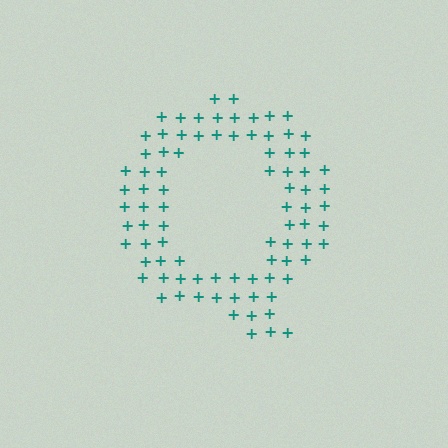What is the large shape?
The large shape is the letter Q.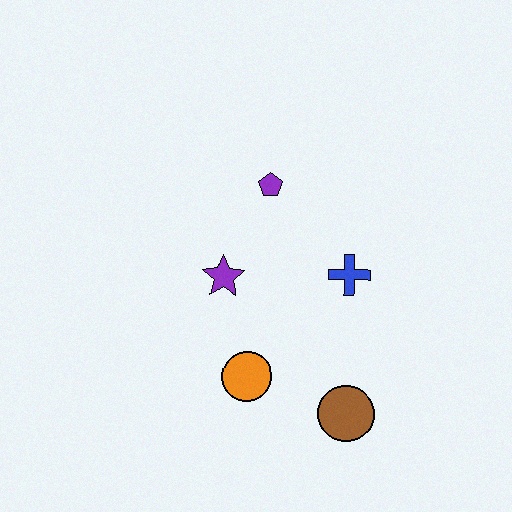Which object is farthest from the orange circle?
The purple pentagon is farthest from the orange circle.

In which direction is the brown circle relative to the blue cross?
The brown circle is below the blue cross.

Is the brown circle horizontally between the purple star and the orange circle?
No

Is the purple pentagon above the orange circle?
Yes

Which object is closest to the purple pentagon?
The purple star is closest to the purple pentagon.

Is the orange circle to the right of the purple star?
Yes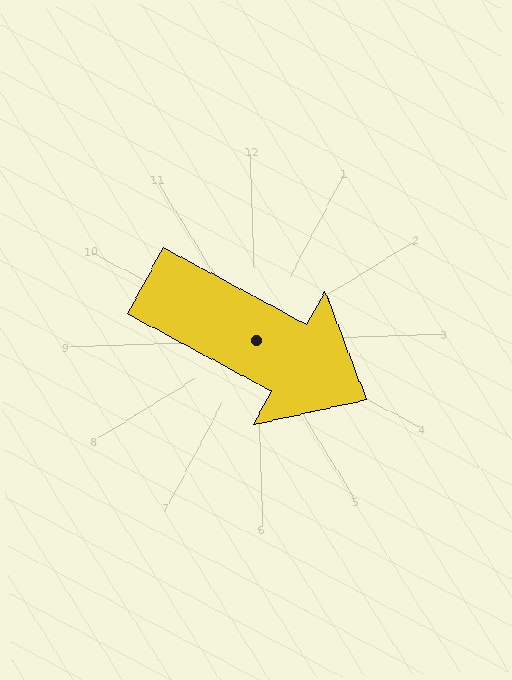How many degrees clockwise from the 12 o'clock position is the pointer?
Approximately 120 degrees.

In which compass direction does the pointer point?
Southeast.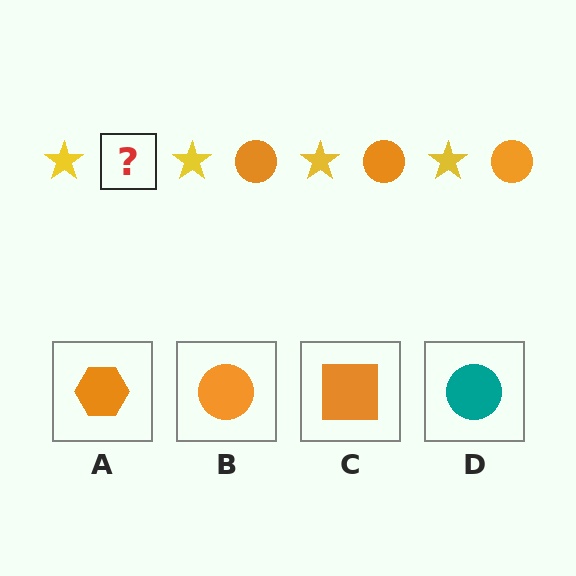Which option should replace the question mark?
Option B.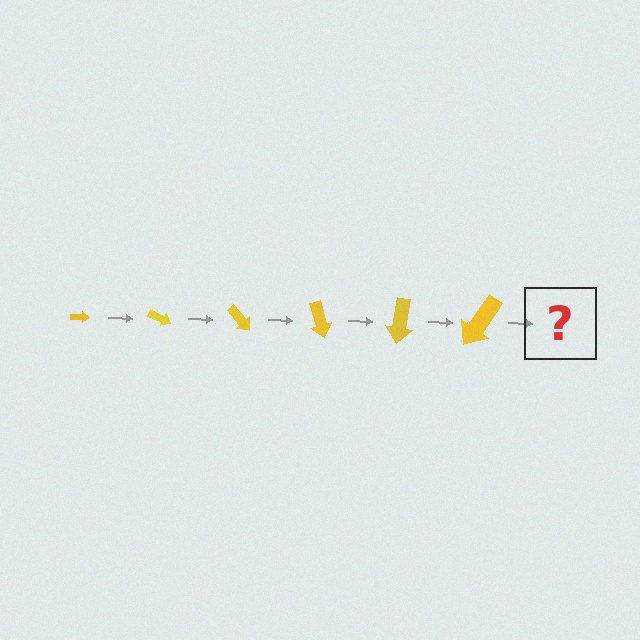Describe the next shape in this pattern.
It should be an arrow, larger than the previous one and rotated 150 degrees from the start.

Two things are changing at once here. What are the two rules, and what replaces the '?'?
The two rules are that the arrow grows larger each step and it rotates 25 degrees each step. The '?' should be an arrow, larger than the previous one and rotated 150 degrees from the start.